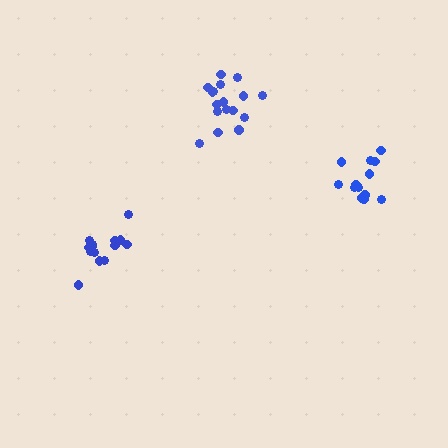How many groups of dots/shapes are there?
There are 3 groups.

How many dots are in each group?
Group 1: 13 dots, Group 2: 14 dots, Group 3: 17 dots (44 total).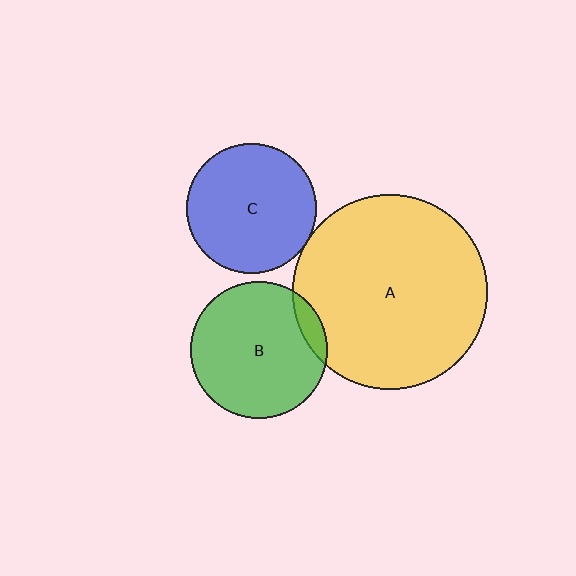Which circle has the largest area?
Circle A (yellow).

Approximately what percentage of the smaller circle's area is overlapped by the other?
Approximately 10%.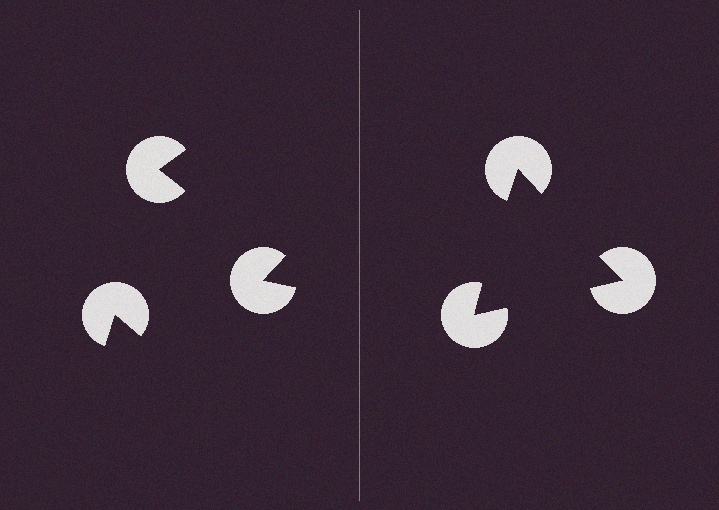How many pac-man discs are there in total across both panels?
6 — 3 on each side.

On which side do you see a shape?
An illusory triangle appears on the right side. On the left side the wedge cuts are rotated, so no coherent shape forms.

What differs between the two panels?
The pac-man discs are positioned identically on both sides; only the wedge orientations differ. On the right they align to a triangle; on the left they are misaligned.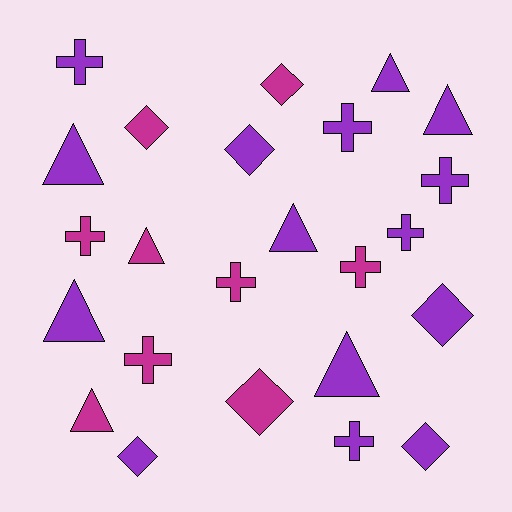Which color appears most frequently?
Purple, with 15 objects.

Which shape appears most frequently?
Cross, with 9 objects.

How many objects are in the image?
There are 24 objects.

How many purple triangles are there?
There are 6 purple triangles.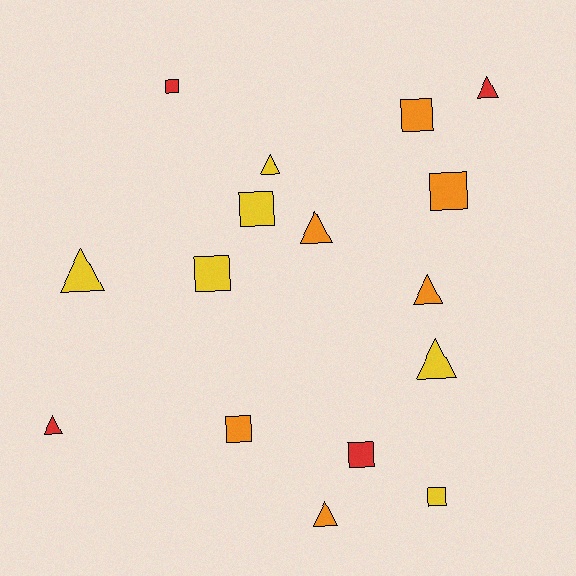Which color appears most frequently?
Yellow, with 6 objects.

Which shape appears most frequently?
Square, with 8 objects.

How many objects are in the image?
There are 16 objects.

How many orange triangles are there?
There are 3 orange triangles.